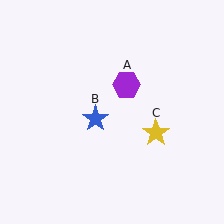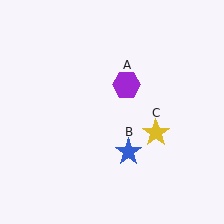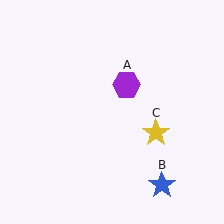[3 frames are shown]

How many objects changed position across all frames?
1 object changed position: blue star (object B).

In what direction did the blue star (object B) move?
The blue star (object B) moved down and to the right.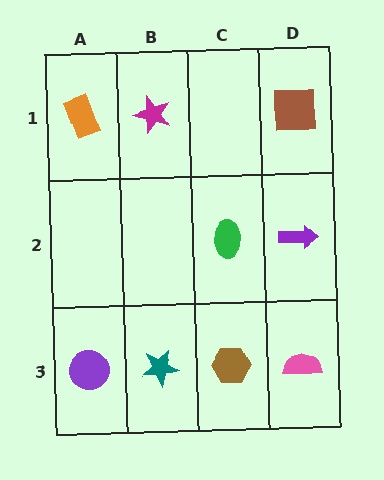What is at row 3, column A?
A purple circle.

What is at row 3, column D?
A pink semicircle.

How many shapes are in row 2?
2 shapes.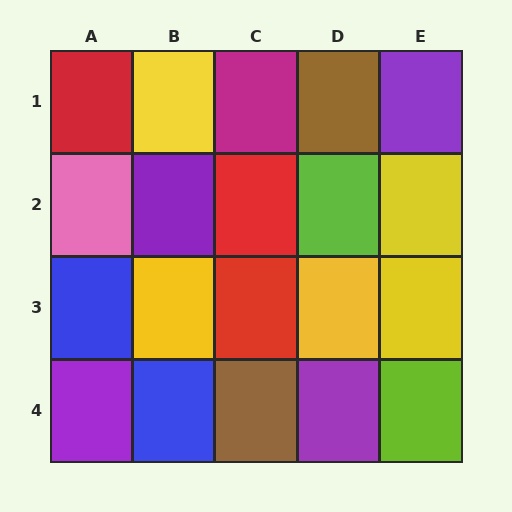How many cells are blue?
2 cells are blue.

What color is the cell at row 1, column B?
Yellow.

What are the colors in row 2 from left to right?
Pink, purple, red, lime, yellow.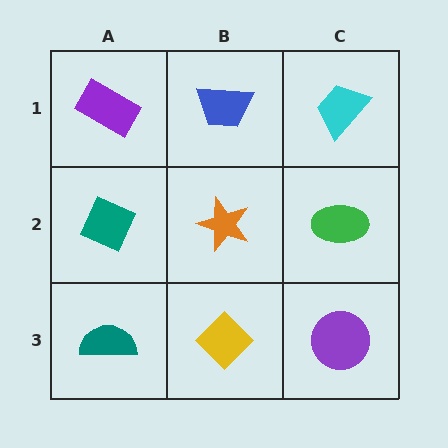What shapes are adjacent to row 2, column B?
A blue trapezoid (row 1, column B), a yellow diamond (row 3, column B), a teal diamond (row 2, column A), a green ellipse (row 2, column C).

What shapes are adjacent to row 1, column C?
A green ellipse (row 2, column C), a blue trapezoid (row 1, column B).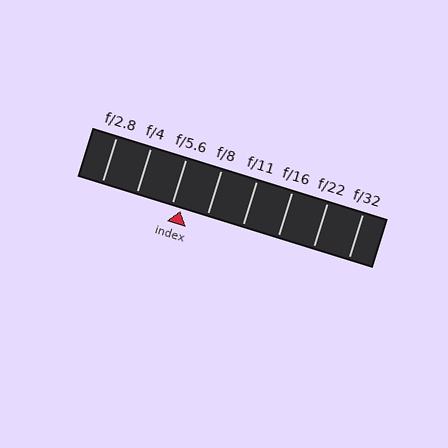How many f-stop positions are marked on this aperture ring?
There are 8 f-stop positions marked.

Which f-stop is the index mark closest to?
The index mark is closest to f/5.6.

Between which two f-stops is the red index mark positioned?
The index mark is between f/5.6 and f/8.